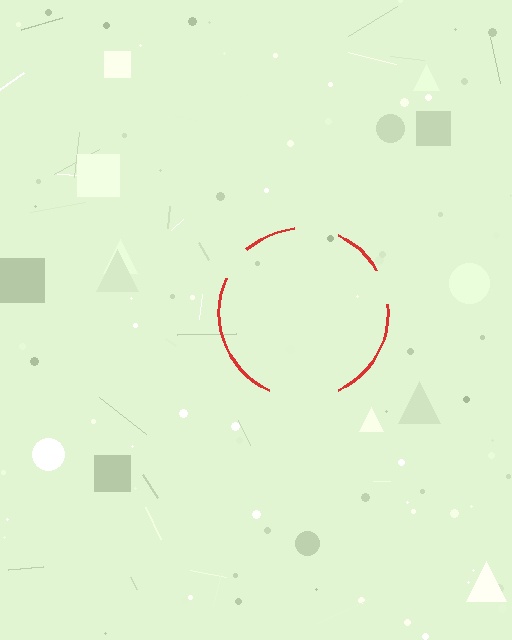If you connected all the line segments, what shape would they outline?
They would outline a circle.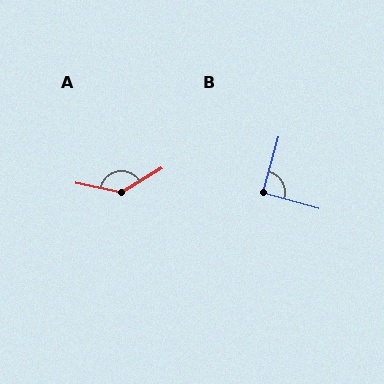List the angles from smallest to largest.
B (90°), A (137°).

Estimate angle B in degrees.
Approximately 90 degrees.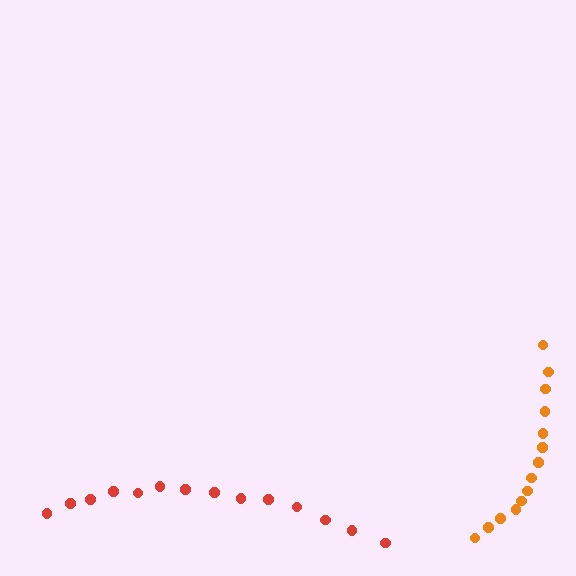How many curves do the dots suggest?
There are 2 distinct paths.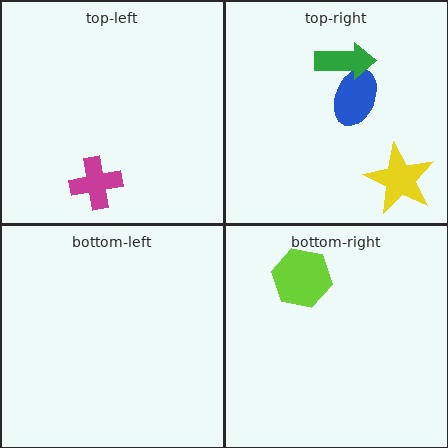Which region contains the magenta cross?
The top-left region.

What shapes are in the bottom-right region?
The lime hexagon.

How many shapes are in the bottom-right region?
1.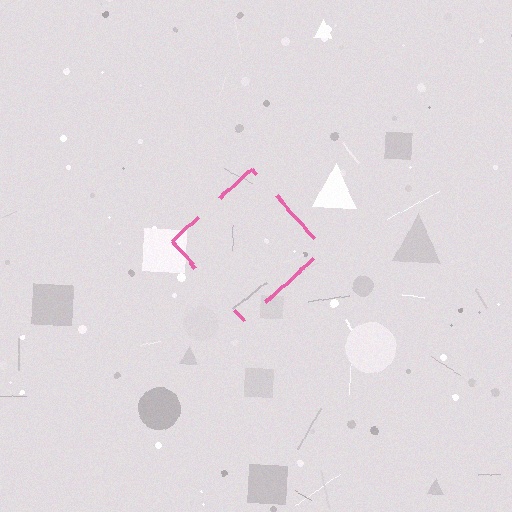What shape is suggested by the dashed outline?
The dashed outline suggests a diamond.